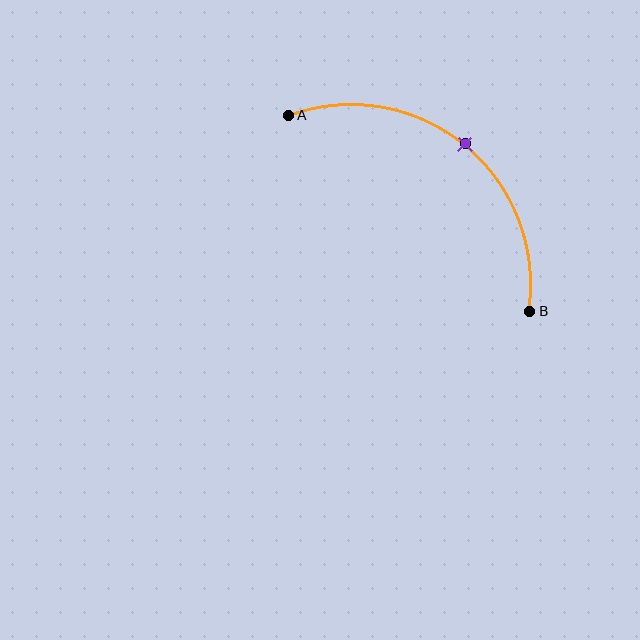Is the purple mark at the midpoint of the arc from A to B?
Yes. The purple mark lies on the arc at equal arc-length from both A and B — it is the arc midpoint.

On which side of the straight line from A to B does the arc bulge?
The arc bulges above and to the right of the straight line connecting A and B.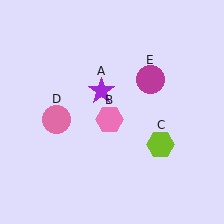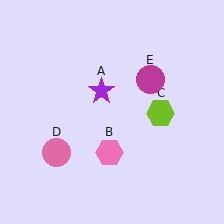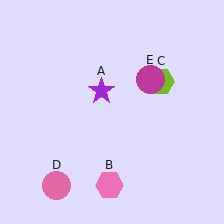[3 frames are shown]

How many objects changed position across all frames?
3 objects changed position: pink hexagon (object B), lime hexagon (object C), pink circle (object D).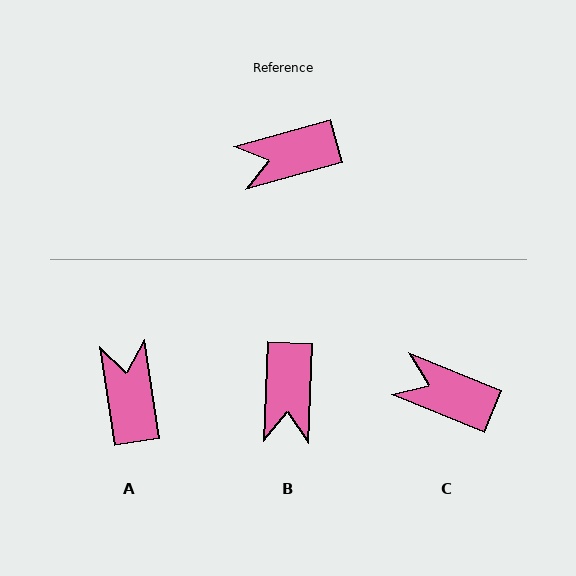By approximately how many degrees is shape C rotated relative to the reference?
Approximately 38 degrees clockwise.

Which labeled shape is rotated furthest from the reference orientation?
A, about 97 degrees away.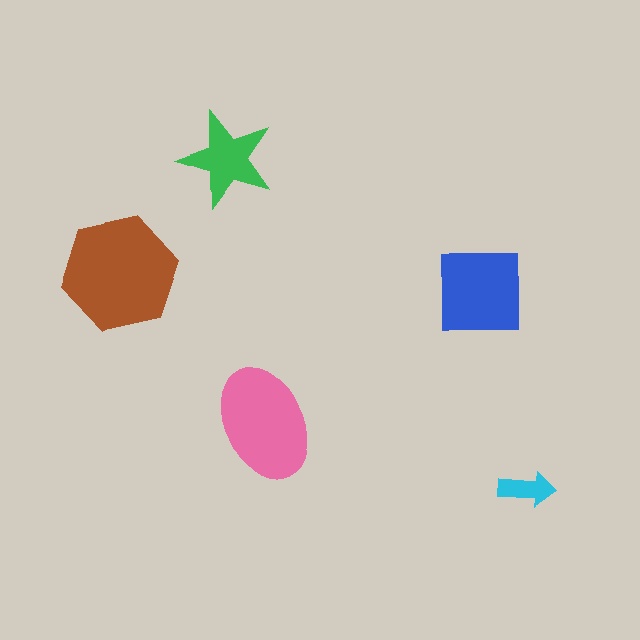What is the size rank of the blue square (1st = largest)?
3rd.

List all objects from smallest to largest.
The cyan arrow, the green star, the blue square, the pink ellipse, the brown hexagon.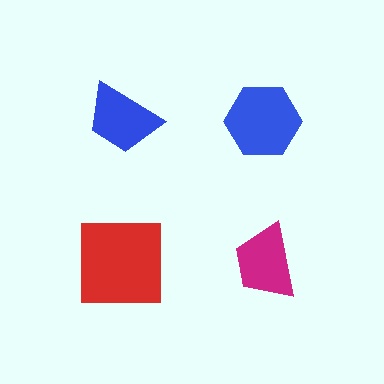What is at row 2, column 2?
A magenta trapezoid.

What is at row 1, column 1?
A blue trapezoid.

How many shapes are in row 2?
2 shapes.